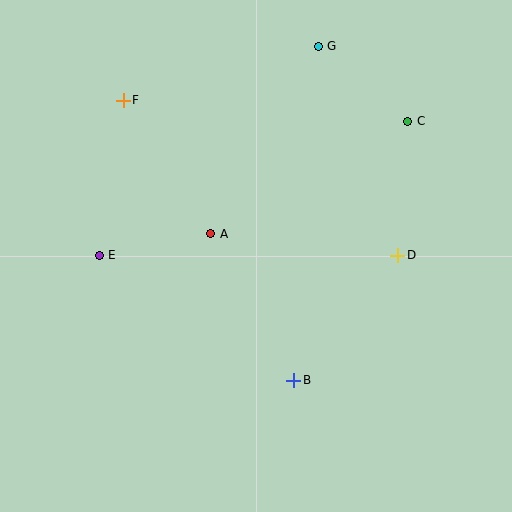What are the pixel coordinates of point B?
Point B is at (294, 380).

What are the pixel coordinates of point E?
Point E is at (99, 255).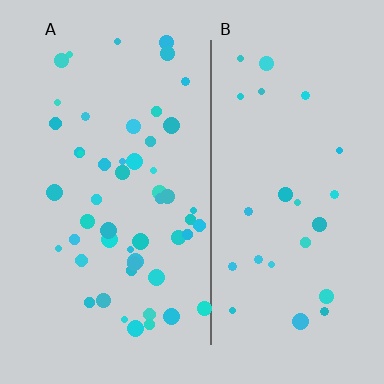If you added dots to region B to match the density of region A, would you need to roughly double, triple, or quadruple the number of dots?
Approximately double.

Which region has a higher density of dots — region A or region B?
A (the left).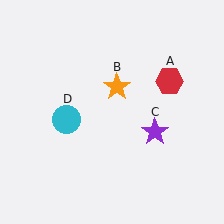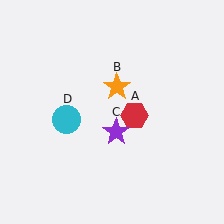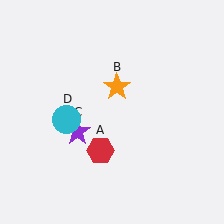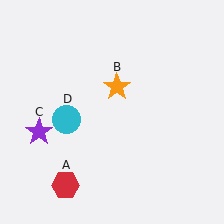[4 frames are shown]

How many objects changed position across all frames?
2 objects changed position: red hexagon (object A), purple star (object C).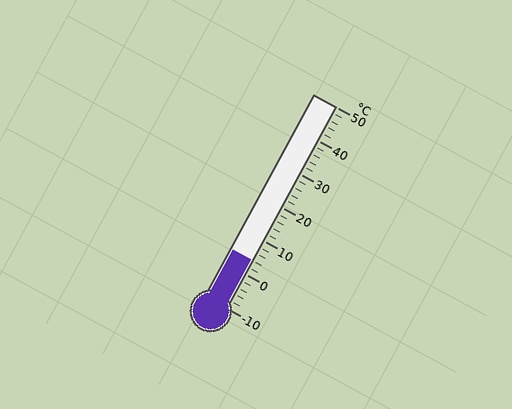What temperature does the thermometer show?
The thermometer shows approximately 4°C.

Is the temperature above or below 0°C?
The temperature is above 0°C.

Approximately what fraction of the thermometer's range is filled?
The thermometer is filled to approximately 25% of its range.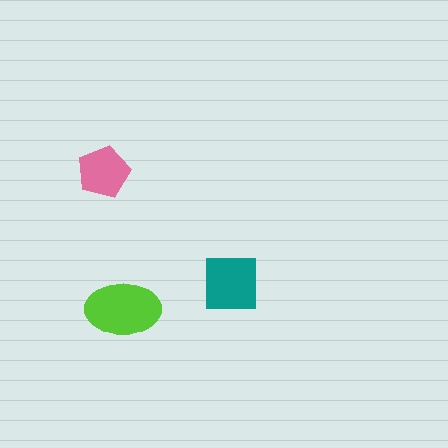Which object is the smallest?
The pink pentagon.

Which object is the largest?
The lime ellipse.